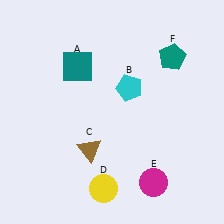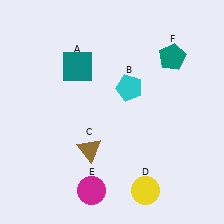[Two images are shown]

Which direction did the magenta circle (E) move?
The magenta circle (E) moved left.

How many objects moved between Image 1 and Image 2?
2 objects moved between the two images.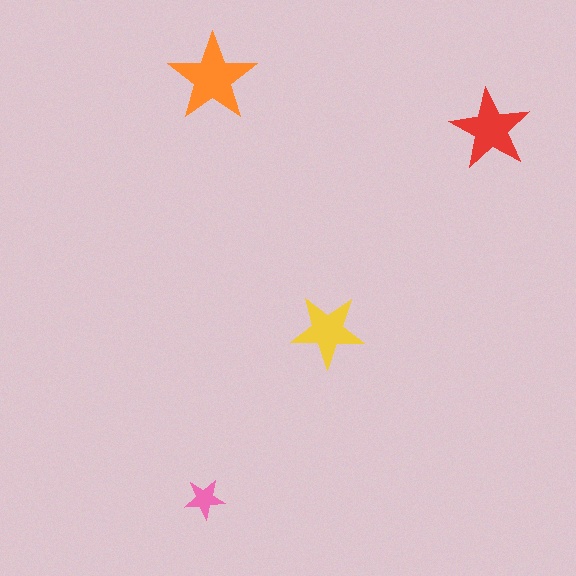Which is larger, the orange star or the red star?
The orange one.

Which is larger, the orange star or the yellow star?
The orange one.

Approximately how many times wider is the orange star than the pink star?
About 2 times wider.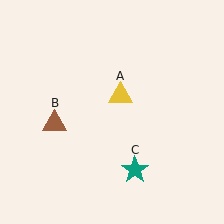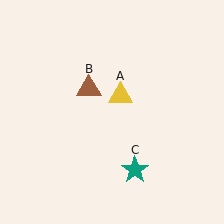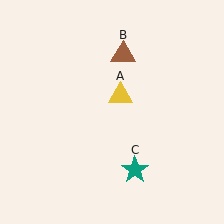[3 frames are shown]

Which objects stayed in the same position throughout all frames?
Yellow triangle (object A) and teal star (object C) remained stationary.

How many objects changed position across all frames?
1 object changed position: brown triangle (object B).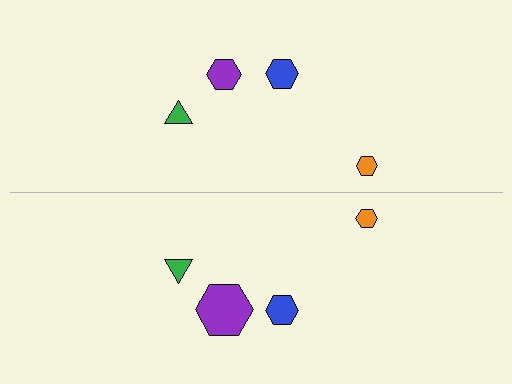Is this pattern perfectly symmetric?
No, the pattern is not perfectly symmetric. The purple hexagon on the bottom side has a different size than its mirror counterpart.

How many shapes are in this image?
There are 8 shapes in this image.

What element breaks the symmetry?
The purple hexagon on the bottom side has a different size than its mirror counterpart.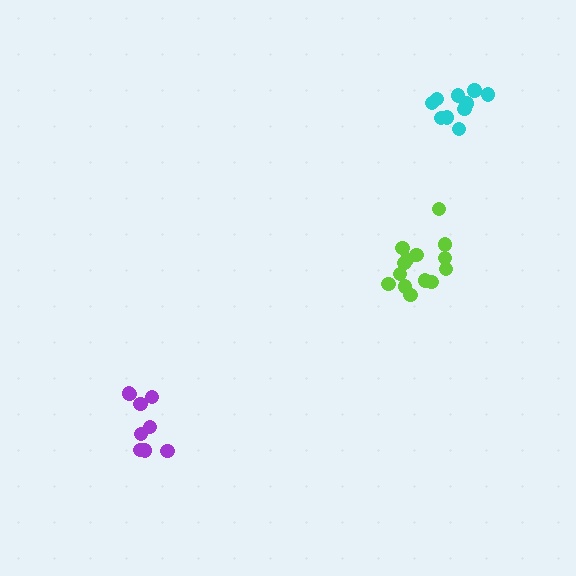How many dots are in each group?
Group 1: 11 dots, Group 2: 9 dots, Group 3: 14 dots (34 total).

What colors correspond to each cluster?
The clusters are colored: cyan, purple, lime.